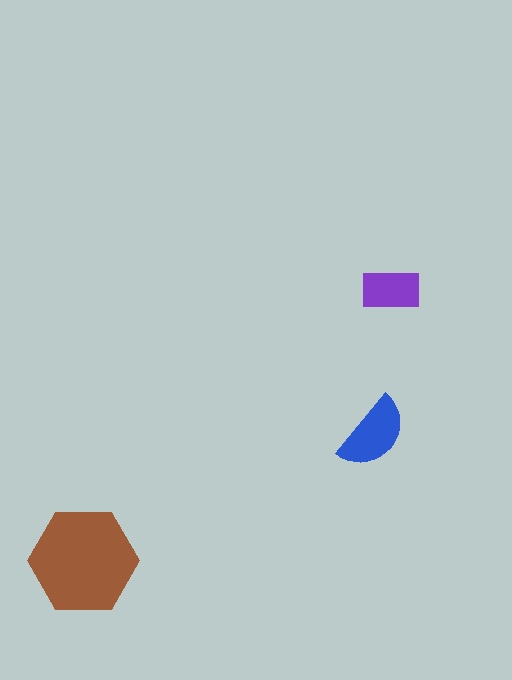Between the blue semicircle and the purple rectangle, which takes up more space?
The blue semicircle.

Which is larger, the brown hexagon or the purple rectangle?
The brown hexagon.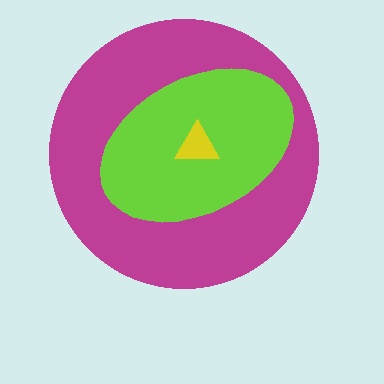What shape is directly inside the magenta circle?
The lime ellipse.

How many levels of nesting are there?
3.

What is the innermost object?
The yellow triangle.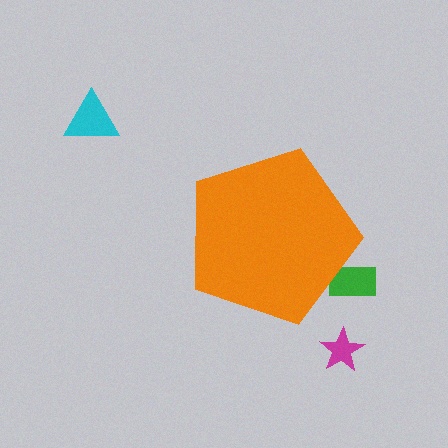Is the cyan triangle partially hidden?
No, the cyan triangle is fully visible.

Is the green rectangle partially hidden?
Yes, the green rectangle is partially hidden behind the orange pentagon.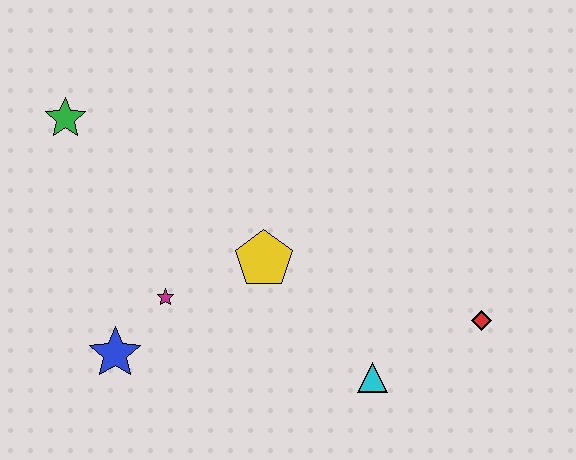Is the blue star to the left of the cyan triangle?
Yes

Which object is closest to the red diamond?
The cyan triangle is closest to the red diamond.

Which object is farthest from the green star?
The red diamond is farthest from the green star.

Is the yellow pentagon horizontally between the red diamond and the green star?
Yes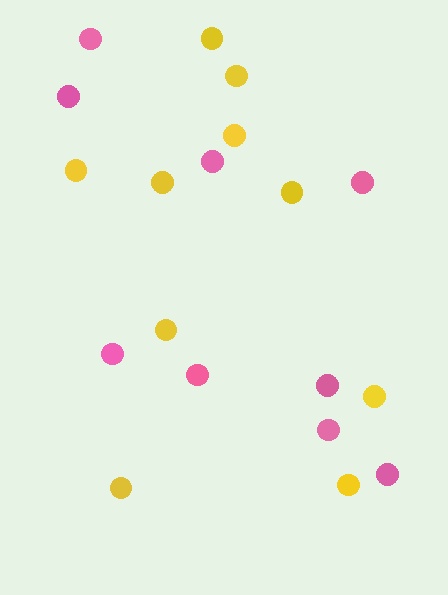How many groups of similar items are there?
There are 2 groups: one group of yellow circles (10) and one group of pink circles (9).